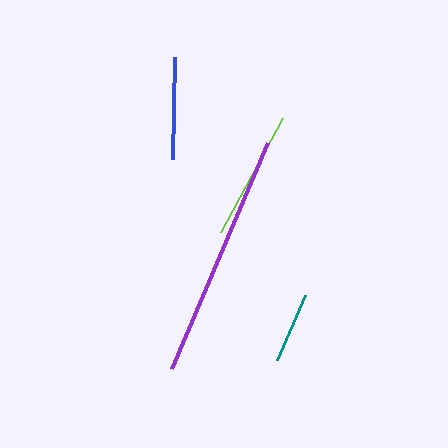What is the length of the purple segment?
The purple segment is approximately 246 pixels long.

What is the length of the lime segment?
The lime segment is approximately 130 pixels long.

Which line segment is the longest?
The purple line is the longest at approximately 246 pixels.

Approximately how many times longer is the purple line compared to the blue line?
The purple line is approximately 2.4 times the length of the blue line.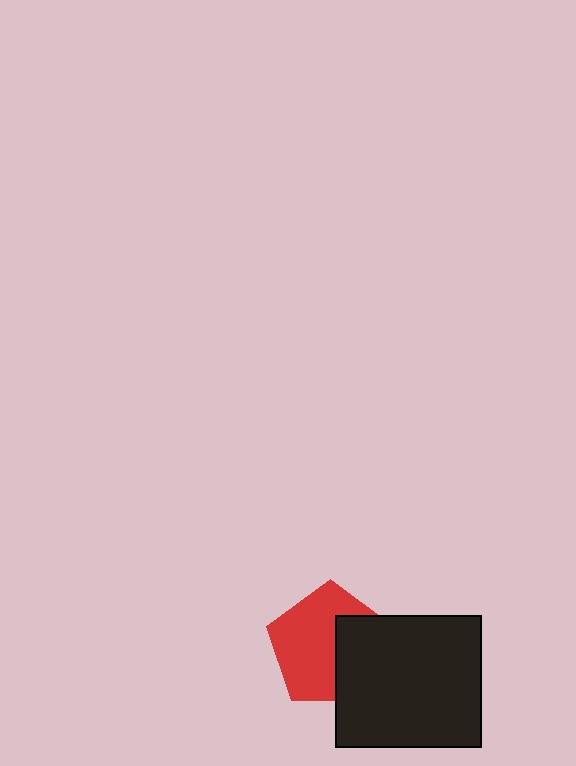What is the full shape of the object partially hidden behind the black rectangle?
The partially hidden object is a red pentagon.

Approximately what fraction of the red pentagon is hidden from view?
Roughly 38% of the red pentagon is hidden behind the black rectangle.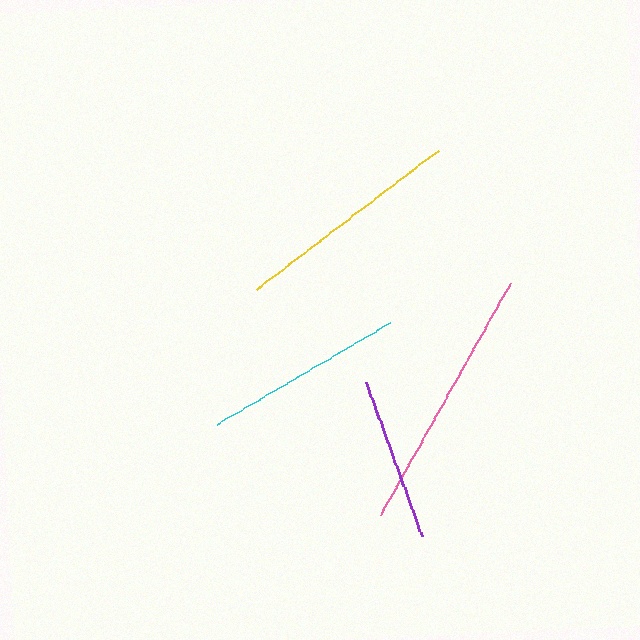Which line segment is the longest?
The pink line is the longest at approximately 266 pixels.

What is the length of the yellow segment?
The yellow segment is approximately 228 pixels long.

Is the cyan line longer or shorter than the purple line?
The cyan line is longer than the purple line.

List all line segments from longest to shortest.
From longest to shortest: pink, yellow, cyan, purple.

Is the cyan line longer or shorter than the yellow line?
The yellow line is longer than the cyan line.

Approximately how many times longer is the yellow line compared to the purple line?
The yellow line is approximately 1.4 times the length of the purple line.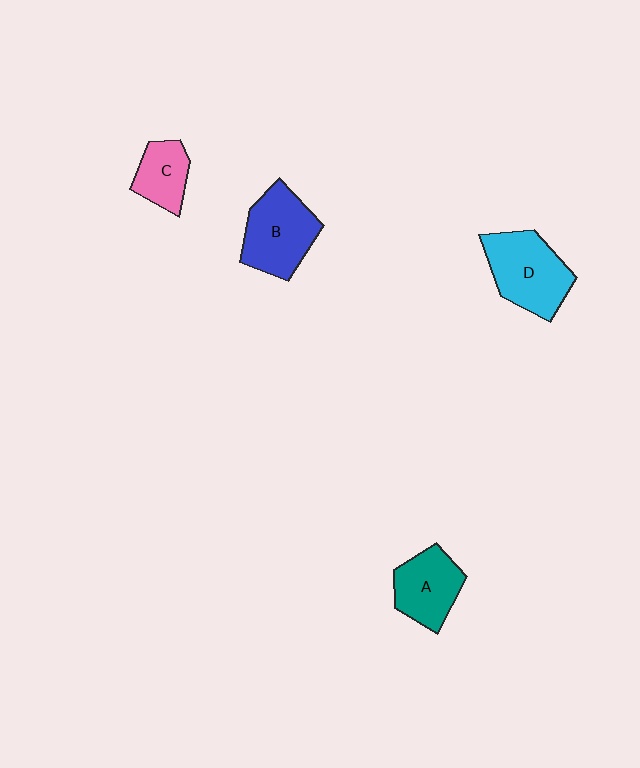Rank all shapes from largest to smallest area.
From largest to smallest: D (cyan), B (blue), A (teal), C (pink).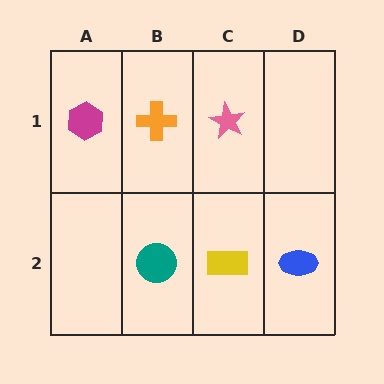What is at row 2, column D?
A blue ellipse.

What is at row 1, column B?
An orange cross.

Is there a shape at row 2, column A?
No, that cell is empty.